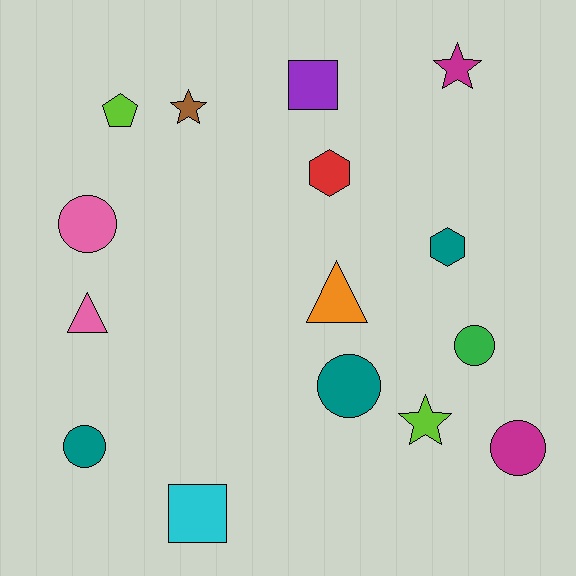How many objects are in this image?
There are 15 objects.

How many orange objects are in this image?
There is 1 orange object.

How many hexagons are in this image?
There are 2 hexagons.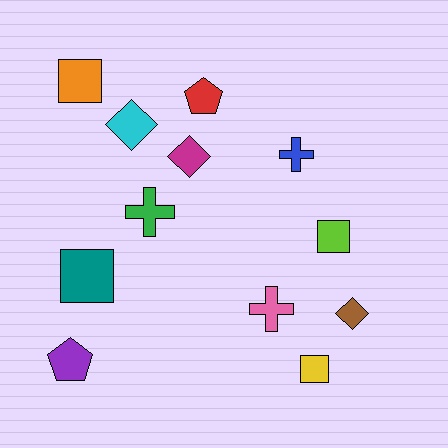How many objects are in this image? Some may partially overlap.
There are 12 objects.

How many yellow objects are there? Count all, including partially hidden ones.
There is 1 yellow object.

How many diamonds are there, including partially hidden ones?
There are 3 diamonds.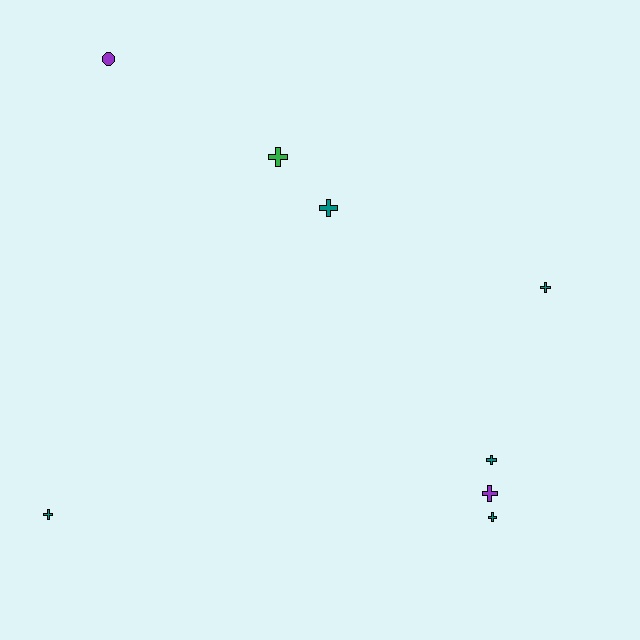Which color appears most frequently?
Teal, with 5 objects.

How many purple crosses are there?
There is 1 purple cross.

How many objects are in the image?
There are 8 objects.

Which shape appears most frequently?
Cross, with 7 objects.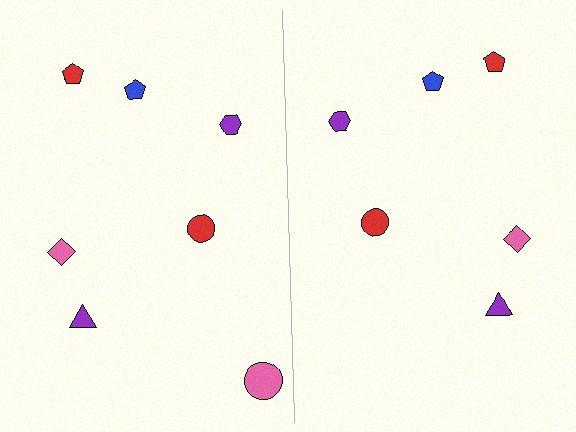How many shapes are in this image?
There are 13 shapes in this image.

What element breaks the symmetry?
A pink circle is missing from the right side.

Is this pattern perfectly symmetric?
No, the pattern is not perfectly symmetric. A pink circle is missing from the right side.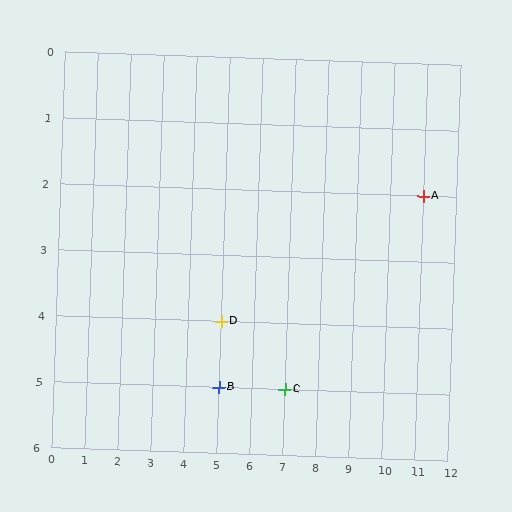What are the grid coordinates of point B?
Point B is at grid coordinates (5, 5).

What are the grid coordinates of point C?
Point C is at grid coordinates (7, 5).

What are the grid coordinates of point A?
Point A is at grid coordinates (11, 2).